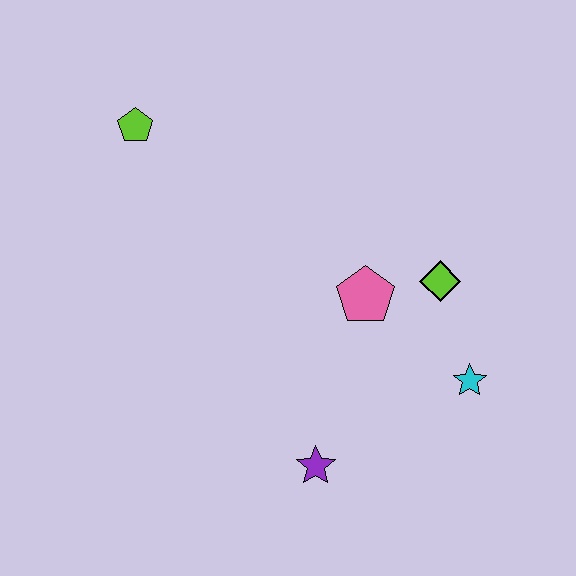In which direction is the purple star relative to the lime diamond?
The purple star is below the lime diamond.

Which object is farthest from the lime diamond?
The lime pentagon is farthest from the lime diamond.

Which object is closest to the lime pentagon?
The pink pentagon is closest to the lime pentagon.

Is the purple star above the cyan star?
No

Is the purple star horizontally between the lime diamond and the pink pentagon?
No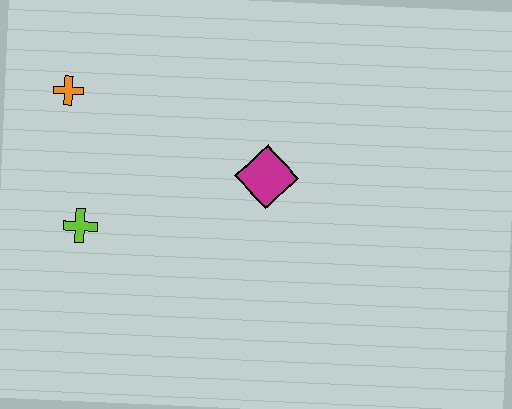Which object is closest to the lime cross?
The orange cross is closest to the lime cross.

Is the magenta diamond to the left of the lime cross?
No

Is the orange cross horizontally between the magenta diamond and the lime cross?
No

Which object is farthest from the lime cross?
The magenta diamond is farthest from the lime cross.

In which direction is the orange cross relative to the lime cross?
The orange cross is above the lime cross.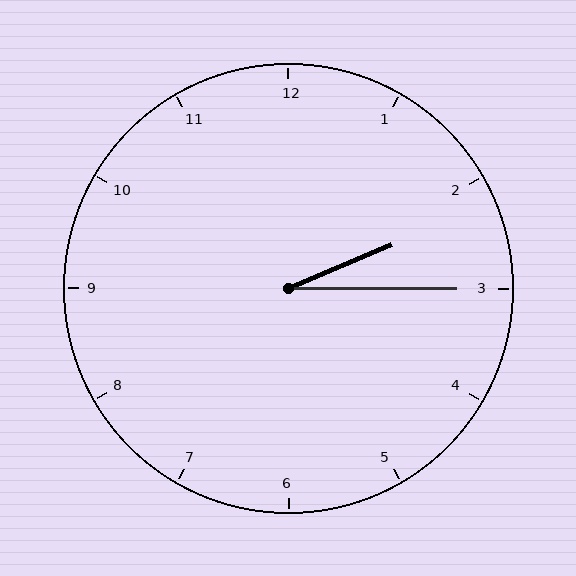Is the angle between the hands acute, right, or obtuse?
It is acute.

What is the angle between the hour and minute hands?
Approximately 22 degrees.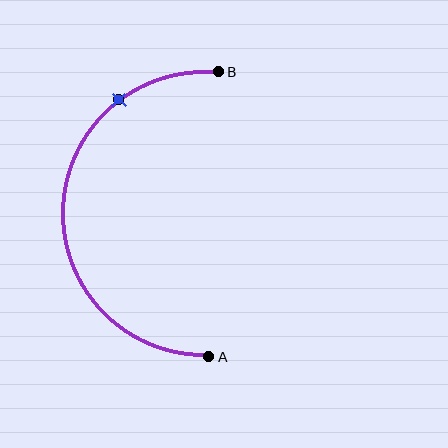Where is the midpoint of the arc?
The arc midpoint is the point on the curve farthest from the straight line joining A and B. It sits to the left of that line.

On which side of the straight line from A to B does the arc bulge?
The arc bulges to the left of the straight line connecting A and B.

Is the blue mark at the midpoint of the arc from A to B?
No. The blue mark lies on the arc but is closer to endpoint B. The arc midpoint would be at the point on the curve equidistant along the arc from both A and B.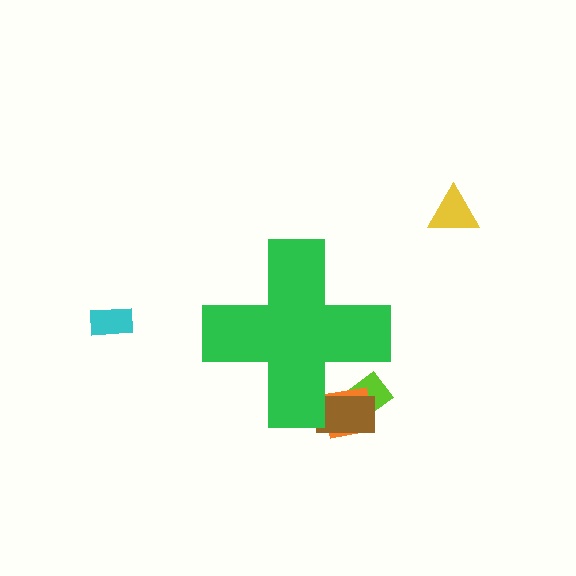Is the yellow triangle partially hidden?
No, the yellow triangle is fully visible.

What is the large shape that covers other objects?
A green cross.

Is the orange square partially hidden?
Yes, the orange square is partially hidden behind the green cross.